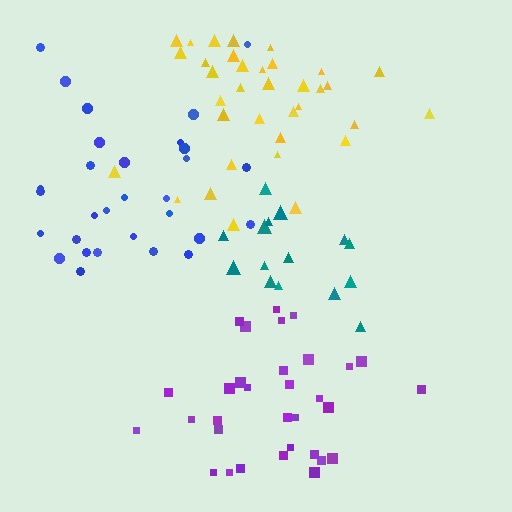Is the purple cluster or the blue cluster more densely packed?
Purple.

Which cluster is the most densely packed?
Yellow.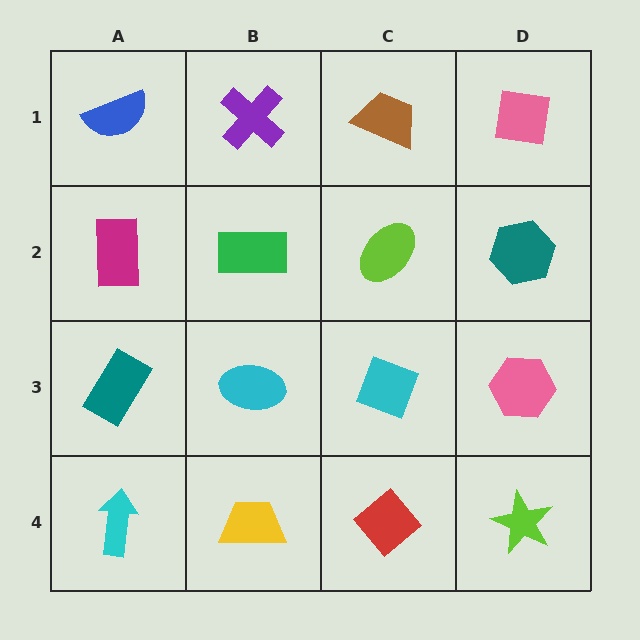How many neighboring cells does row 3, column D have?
3.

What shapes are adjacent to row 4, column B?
A cyan ellipse (row 3, column B), a cyan arrow (row 4, column A), a red diamond (row 4, column C).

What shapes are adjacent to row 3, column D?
A teal hexagon (row 2, column D), a lime star (row 4, column D), a cyan diamond (row 3, column C).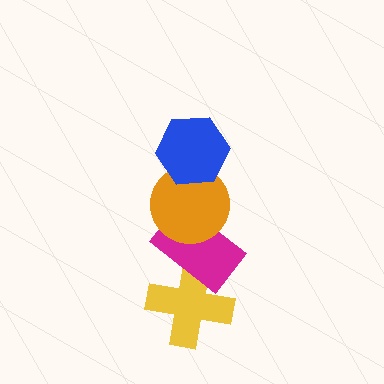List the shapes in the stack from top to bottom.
From top to bottom: the blue hexagon, the orange circle, the magenta rectangle, the yellow cross.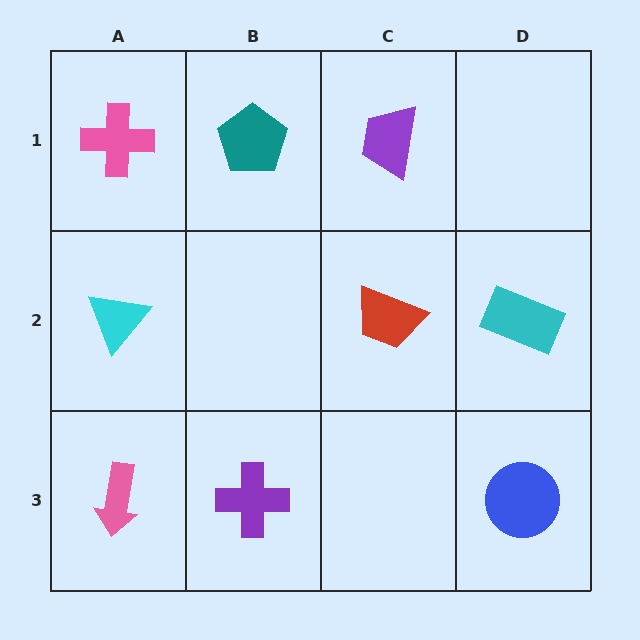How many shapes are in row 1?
3 shapes.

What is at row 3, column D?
A blue circle.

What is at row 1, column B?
A teal pentagon.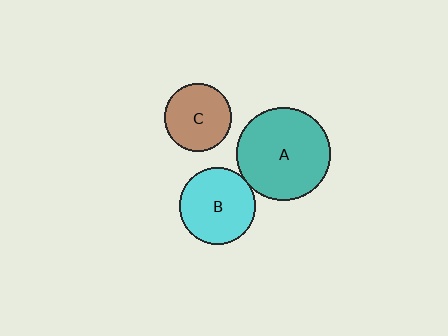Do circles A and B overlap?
Yes.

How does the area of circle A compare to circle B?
Approximately 1.5 times.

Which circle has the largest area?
Circle A (teal).